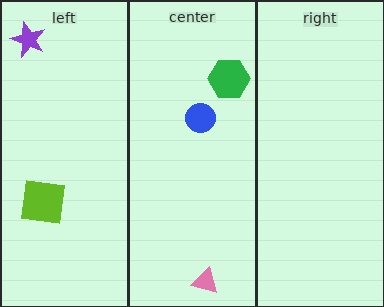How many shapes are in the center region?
3.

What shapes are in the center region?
The pink triangle, the blue circle, the green hexagon.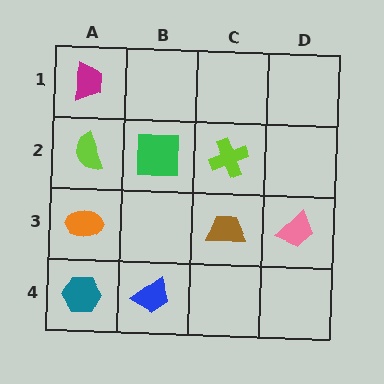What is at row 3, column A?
An orange ellipse.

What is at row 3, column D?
A pink trapezoid.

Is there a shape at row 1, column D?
No, that cell is empty.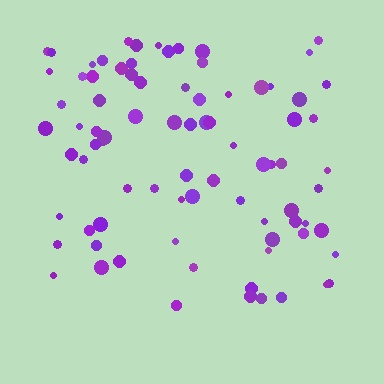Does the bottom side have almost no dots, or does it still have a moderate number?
Still a moderate number, just noticeably fewer than the top.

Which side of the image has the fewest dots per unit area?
The bottom.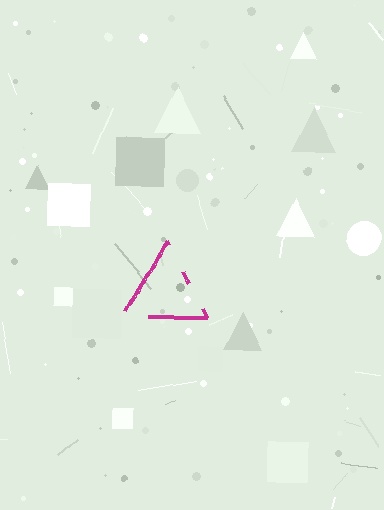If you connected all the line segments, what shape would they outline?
They would outline a triangle.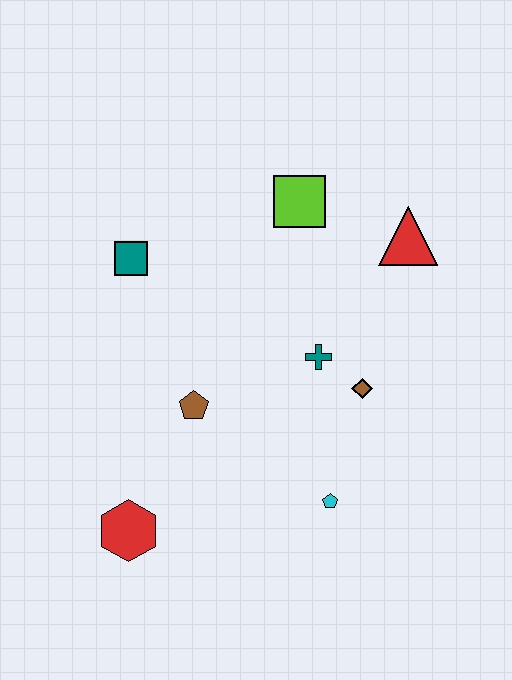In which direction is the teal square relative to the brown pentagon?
The teal square is above the brown pentagon.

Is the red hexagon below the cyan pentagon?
Yes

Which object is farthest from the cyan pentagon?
The teal square is farthest from the cyan pentagon.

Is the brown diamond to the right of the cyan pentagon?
Yes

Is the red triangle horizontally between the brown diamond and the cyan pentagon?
No